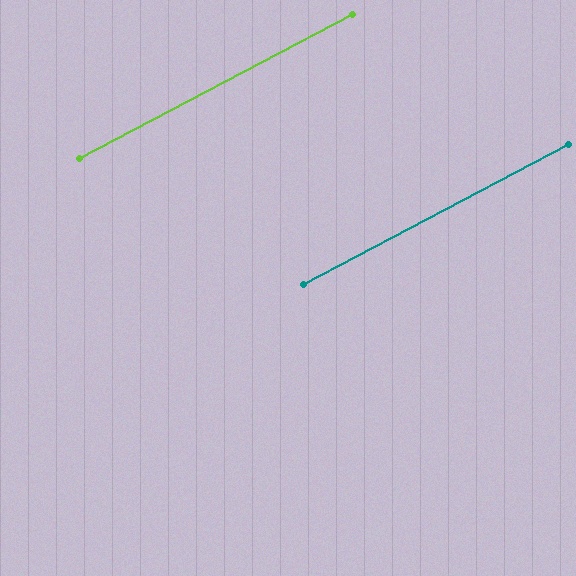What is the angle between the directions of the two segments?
Approximately 0 degrees.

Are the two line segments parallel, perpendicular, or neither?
Parallel — their directions differ by only 0.1°.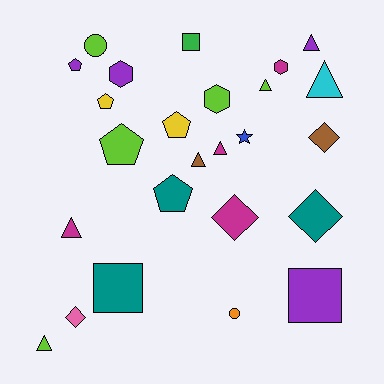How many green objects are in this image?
There is 1 green object.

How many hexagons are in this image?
There are 3 hexagons.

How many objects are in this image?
There are 25 objects.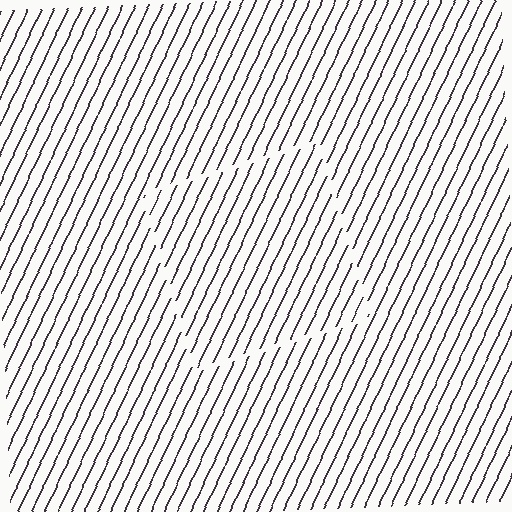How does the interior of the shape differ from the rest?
The interior of the shape contains the same grating, shifted by half a period — the contour is defined by the phase discontinuity where line-ends from the inner and outer gratings abut.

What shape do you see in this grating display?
An illusory square. The interior of the shape contains the same grating, shifted by half a period — the contour is defined by the phase discontinuity where line-ends from the inner and outer gratings abut.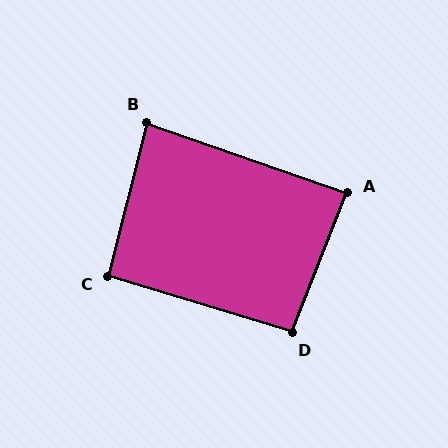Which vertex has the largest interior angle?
D, at approximately 95 degrees.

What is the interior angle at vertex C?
Approximately 93 degrees (approximately right).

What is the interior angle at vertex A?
Approximately 87 degrees (approximately right).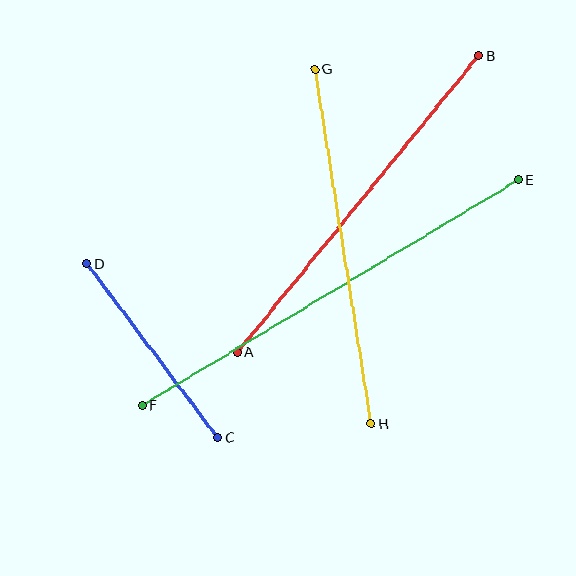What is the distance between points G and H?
The distance is approximately 358 pixels.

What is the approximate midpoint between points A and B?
The midpoint is at approximately (358, 204) pixels.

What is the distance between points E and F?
The distance is approximately 439 pixels.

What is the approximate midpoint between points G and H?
The midpoint is at approximately (343, 247) pixels.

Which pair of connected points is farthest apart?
Points E and F are farthest apart.